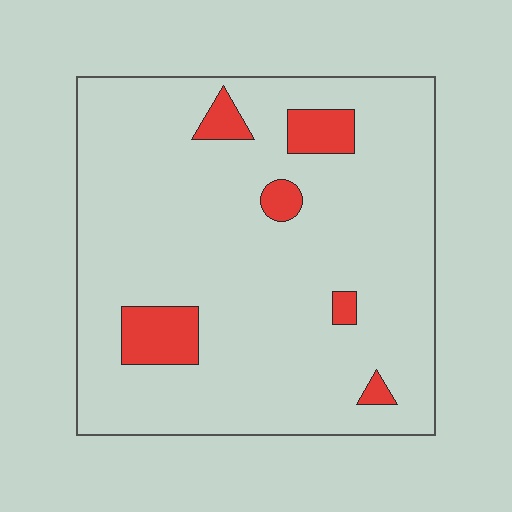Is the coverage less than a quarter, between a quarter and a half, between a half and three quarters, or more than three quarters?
Less than a quarter.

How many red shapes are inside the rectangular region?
6.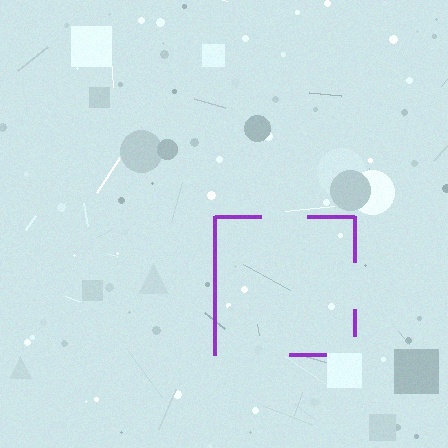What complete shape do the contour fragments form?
The contour fragments form a square.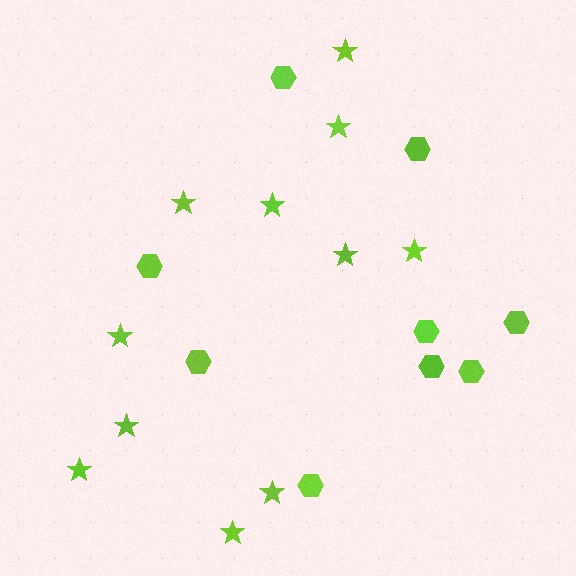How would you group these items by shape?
There are 2 groups: one group of stars (11) and one group of hexagons (9).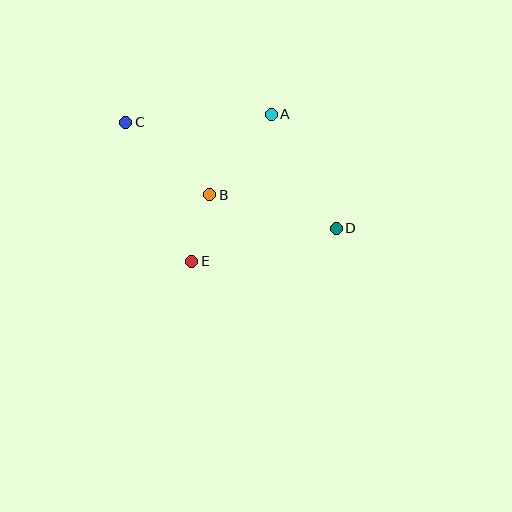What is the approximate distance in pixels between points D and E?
The distance between D and E is approximately 148 pixels.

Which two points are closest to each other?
Points B and E are closest to each other.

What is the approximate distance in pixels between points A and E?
The distance between A and E is approximately 167 pixels.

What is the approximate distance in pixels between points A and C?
The distance between A and C is approximately 146 pixels.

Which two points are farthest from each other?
Points C and D are farthest from each other.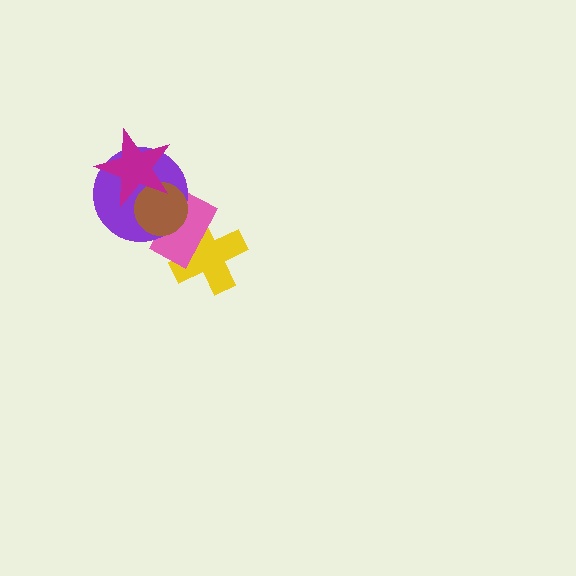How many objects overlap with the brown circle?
3 objects overlap with the brown circle.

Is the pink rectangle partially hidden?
Yes, it is partially covered by another shape.